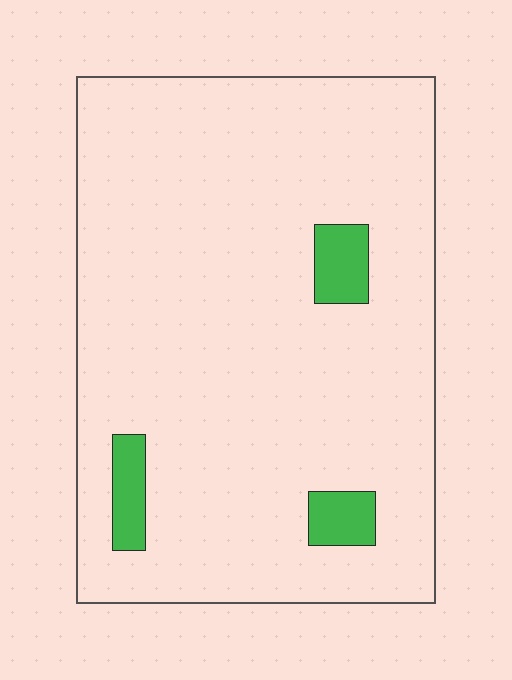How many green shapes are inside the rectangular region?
3.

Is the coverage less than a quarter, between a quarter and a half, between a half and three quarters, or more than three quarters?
Less than a quarter.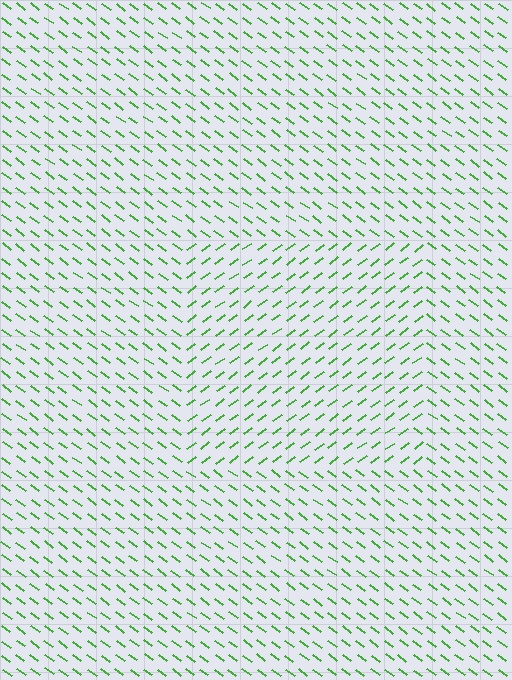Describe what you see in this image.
The image is filled with small green line segments. A rectangle region in the image has lines oriented differently from the surrounding lines, creating a visible texture boundary.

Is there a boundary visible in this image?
Yes, there is a texture boundary formed by a change in line orientation.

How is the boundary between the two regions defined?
The boundary is defined purely by a change in line orientation (approximately 72 degrees difference). All lines are the same color and thickness.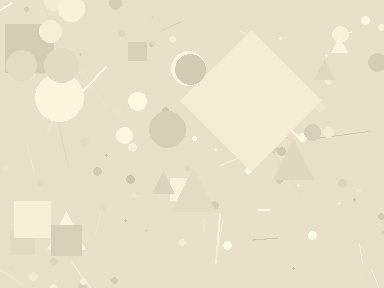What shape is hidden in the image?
A diamond is hidden in the image.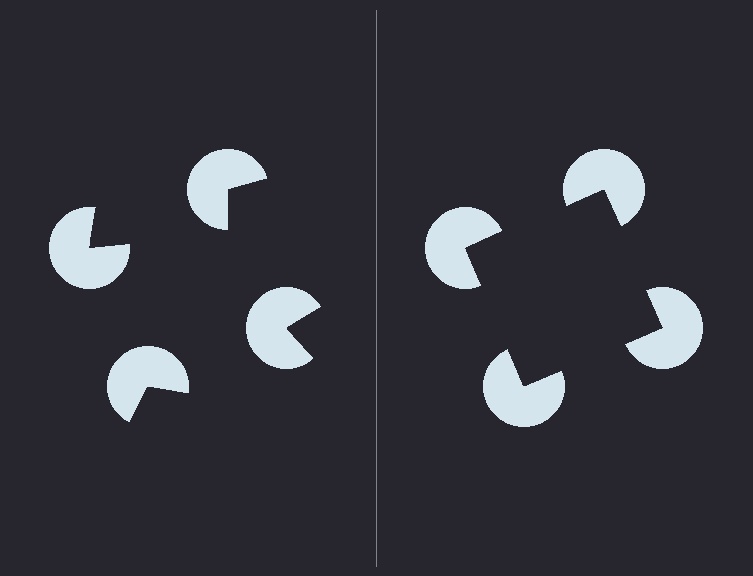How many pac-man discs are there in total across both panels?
8 — 4 on each side.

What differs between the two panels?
The pac-man discs are positioned identically on both sides; only the wedge orientations differ. On the right they align to a square; on the left they are misaligned.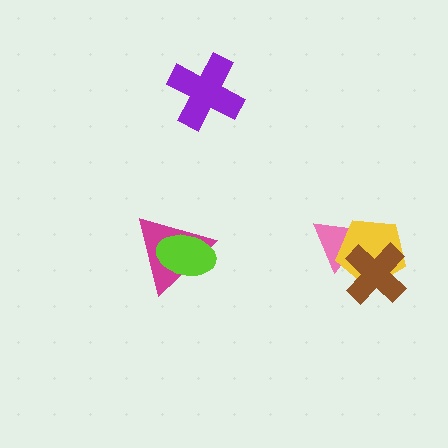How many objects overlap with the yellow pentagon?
2 objects overlap with the yellow pentagon.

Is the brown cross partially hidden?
No, no other shape covers it.